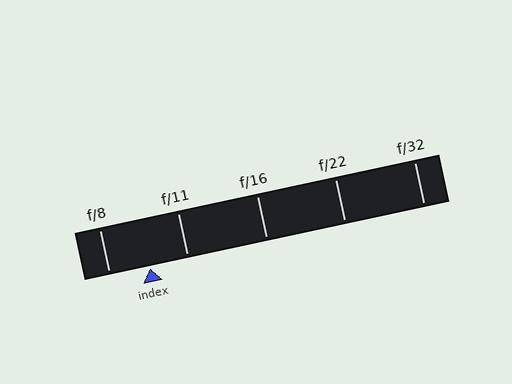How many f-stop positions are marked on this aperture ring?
There are 5 f-stop positions marked.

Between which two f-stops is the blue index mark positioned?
The index mark is between f/8 and f/11.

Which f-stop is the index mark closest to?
The index mark is closest to f/11.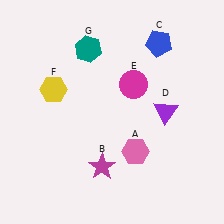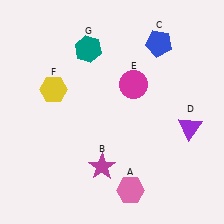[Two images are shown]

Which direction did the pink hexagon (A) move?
The pink hexagon (A) moved down.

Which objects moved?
The objects that moved are: the pink hexagon (A), the purple triangle (D).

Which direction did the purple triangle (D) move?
The purple triangle (D) moved right.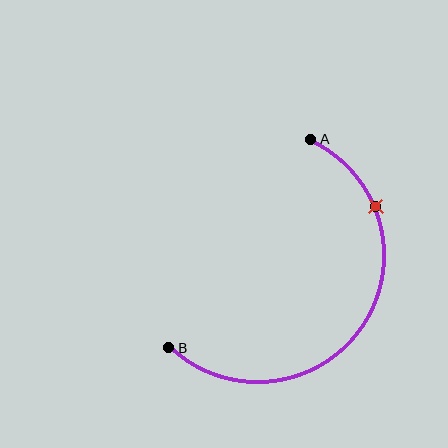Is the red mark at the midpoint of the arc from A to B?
No. The red mark lies on the arc but is closer to endpoint A. The arc midpoint would be at the point on the curve equidistant along the arc from both A and B.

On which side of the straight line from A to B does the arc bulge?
The arc bulges below and to the right of the straight line connecting A and B.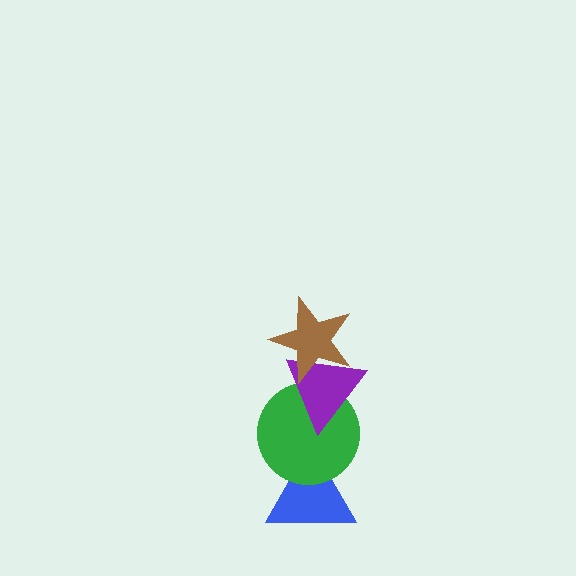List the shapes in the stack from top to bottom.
From top to bottom: the brown star, the purple triangle, the green circle, the blue triangle.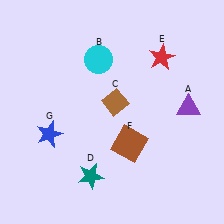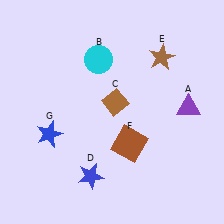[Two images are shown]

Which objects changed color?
D changed from teal to blue. E changed from red to brown.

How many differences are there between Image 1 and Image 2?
There are 2 differences between the two images.